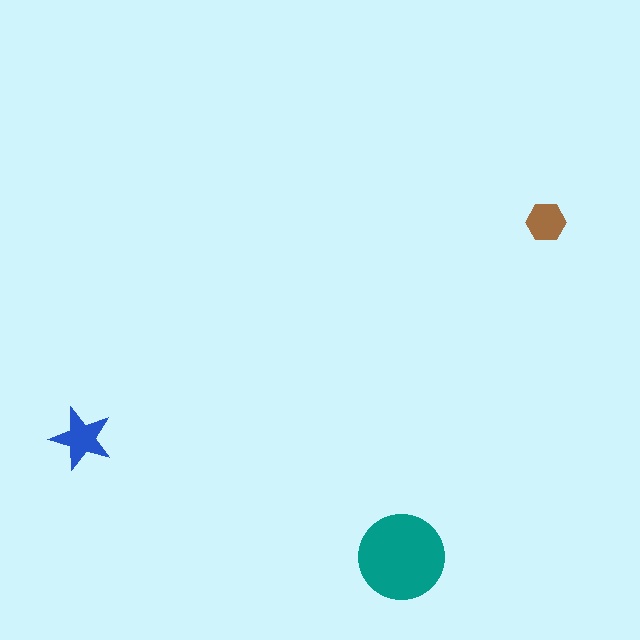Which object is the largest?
The teal circle.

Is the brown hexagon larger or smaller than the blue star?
Smaller.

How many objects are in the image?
There are 3 objects in the image.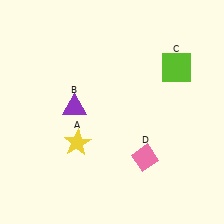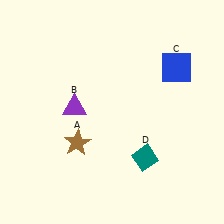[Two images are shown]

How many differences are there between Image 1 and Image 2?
There are 3 differences between the two images.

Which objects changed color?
A changed from yellow to brown. C changed from lime to blue. D changed from pink to teal.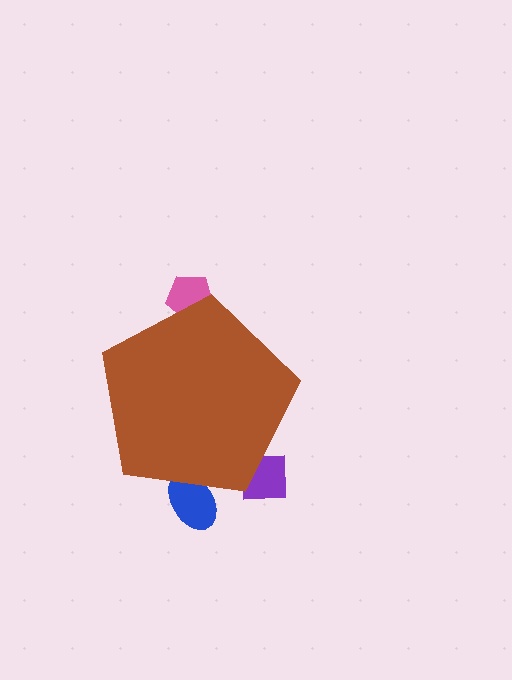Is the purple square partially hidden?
Yes, the purple square is partially hidden behind the brown pentagon.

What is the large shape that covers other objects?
A brown pentagon.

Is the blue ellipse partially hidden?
Yes, the blue ellipse is partially hidden behind the brown pentagon.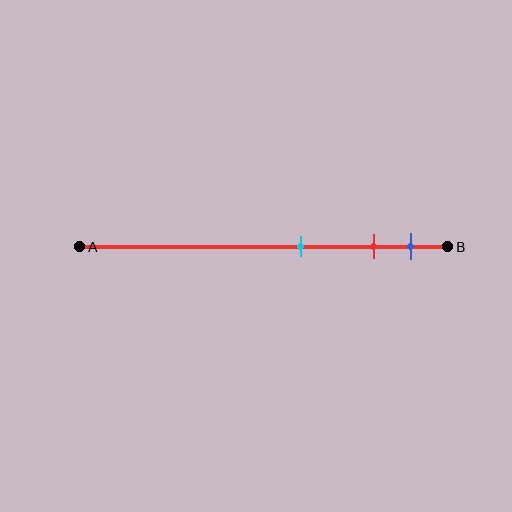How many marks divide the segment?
There are 3 marks dividing the segment.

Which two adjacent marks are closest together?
The red and blue marks are the closest adjacent pair.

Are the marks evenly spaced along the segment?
No, the marks are not evenly spaced.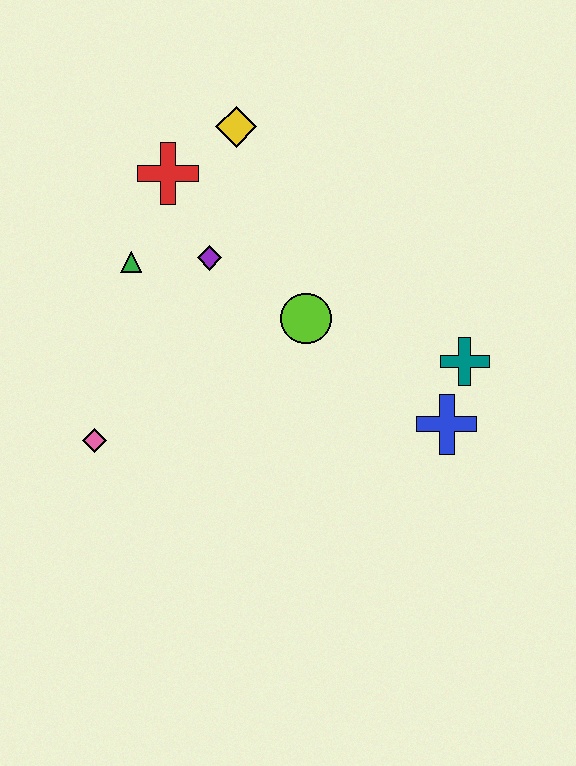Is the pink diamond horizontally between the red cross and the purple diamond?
No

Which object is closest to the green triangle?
The purple diamond is closest to the green triangle.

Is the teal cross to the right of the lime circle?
Yes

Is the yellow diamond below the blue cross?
No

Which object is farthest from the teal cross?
The pink diamond is farthest from the teal cross.